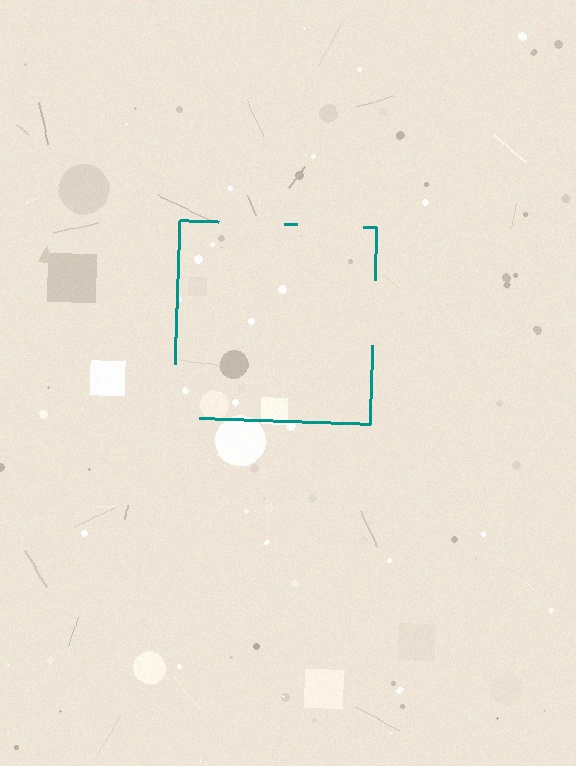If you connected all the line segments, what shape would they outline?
They would outline a square.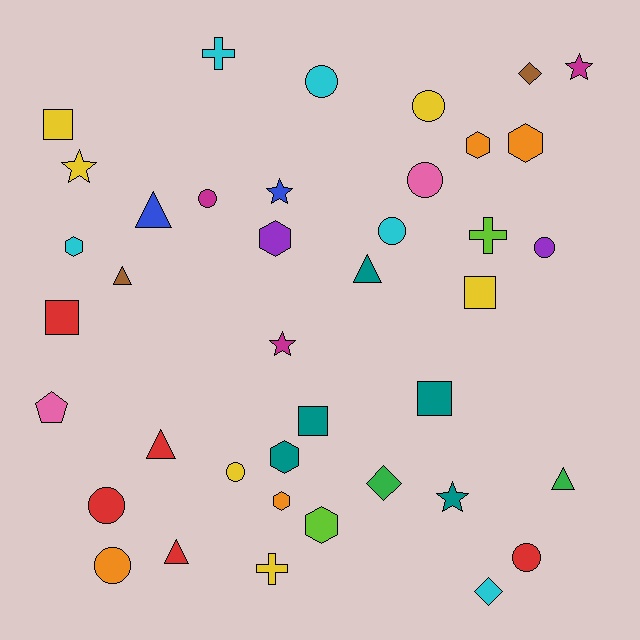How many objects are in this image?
There are 40 objects.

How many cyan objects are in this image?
There are 5 cyan objects.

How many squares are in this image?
There are 5 squares.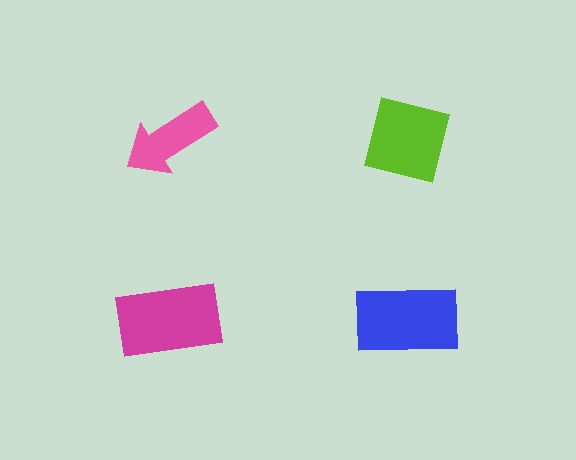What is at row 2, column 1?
A magenta rectangle.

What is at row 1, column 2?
A lime square.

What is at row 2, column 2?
A blue rectangle.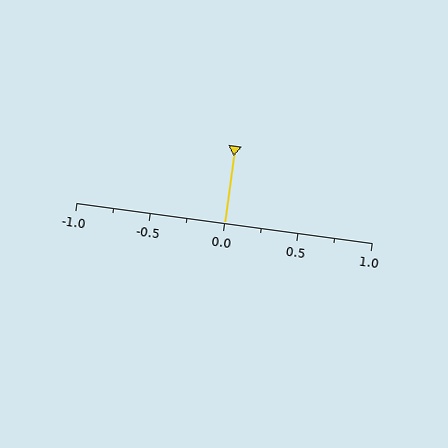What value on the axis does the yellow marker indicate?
The marker indicates approximately 0.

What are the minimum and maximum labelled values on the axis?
The axis runs from -1.0 to 1.0.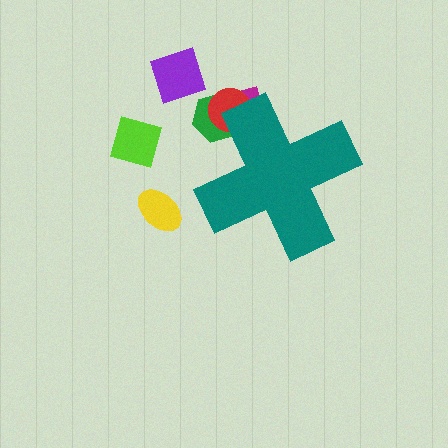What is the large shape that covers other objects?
A teal cross.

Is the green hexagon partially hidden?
Yes, the green hexagon is partially hidden behind the teal cross.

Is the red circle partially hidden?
Yes, the red circle is partially hidden behind the teal cross.